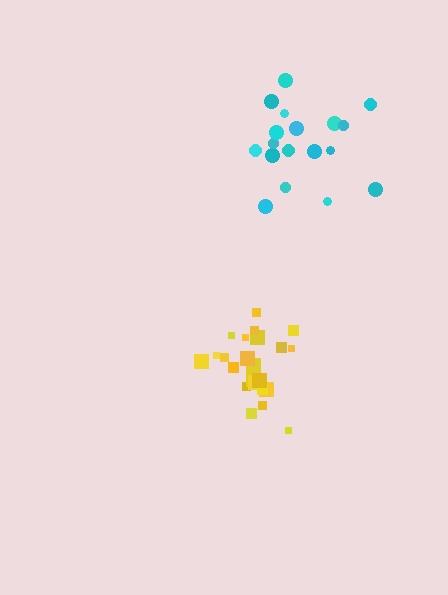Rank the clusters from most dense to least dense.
yellow, cyan.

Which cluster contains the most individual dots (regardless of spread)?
Yellow (27).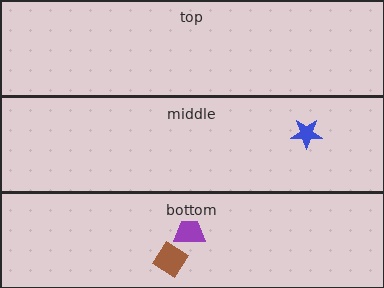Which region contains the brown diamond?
The bottom region.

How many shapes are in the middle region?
1.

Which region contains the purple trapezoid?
The bottom region.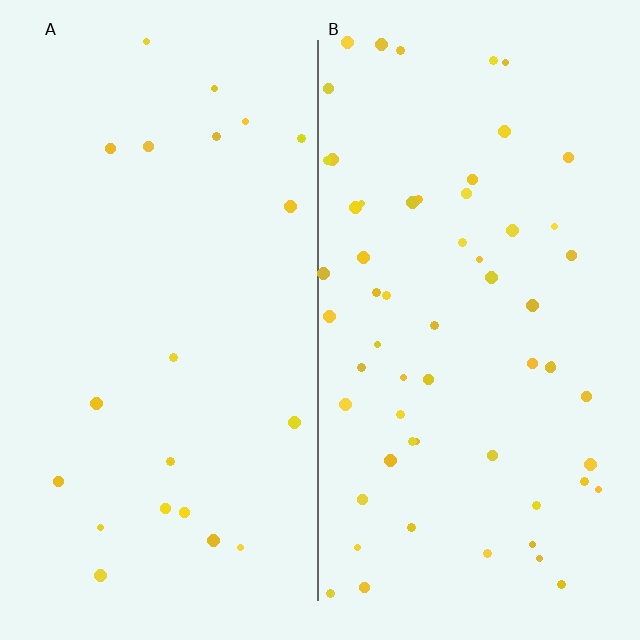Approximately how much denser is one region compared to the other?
Approximately 2.9× — region B over region A.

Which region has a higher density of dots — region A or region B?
B (the right).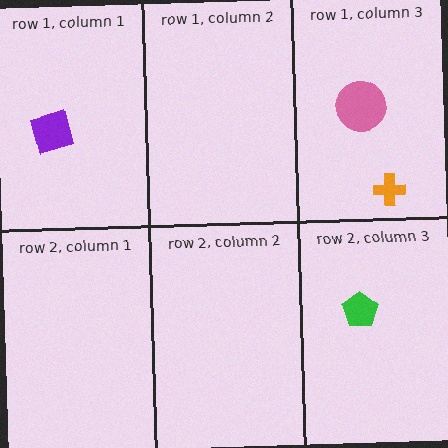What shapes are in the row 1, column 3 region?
The orange cross, the pink circle.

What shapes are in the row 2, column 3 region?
The green pentagon.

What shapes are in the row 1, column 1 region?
The purple diamond.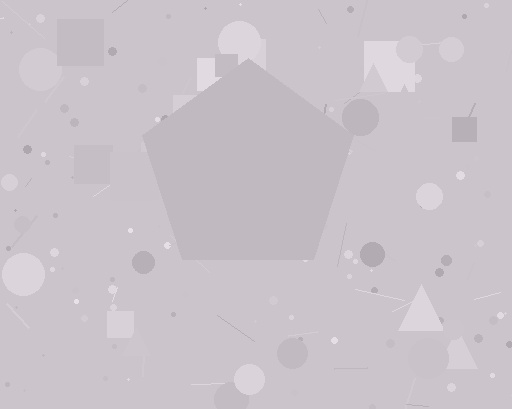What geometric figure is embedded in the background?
A pentagon is embedded in the background.